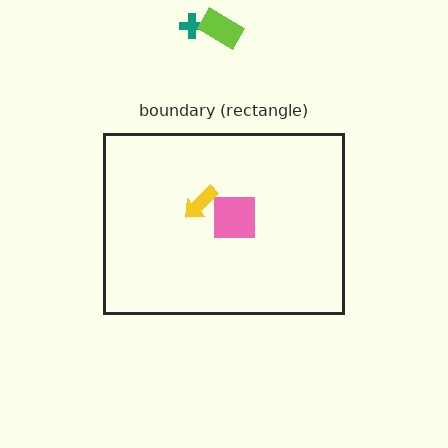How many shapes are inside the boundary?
2 inside, 2 outside.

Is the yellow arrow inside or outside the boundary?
Inside.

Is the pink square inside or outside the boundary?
Inside.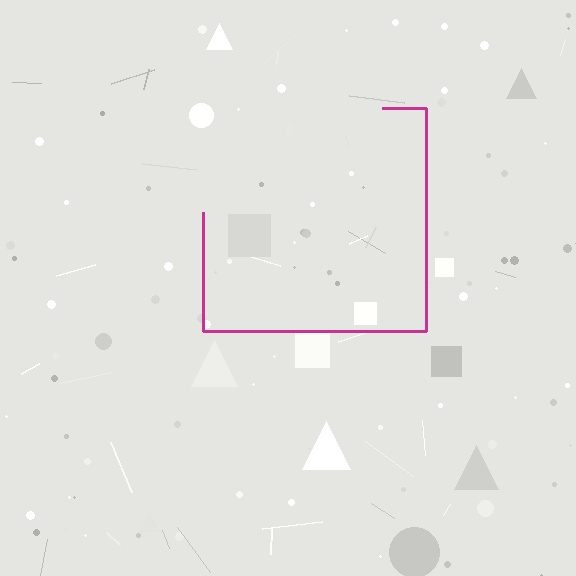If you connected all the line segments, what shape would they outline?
They would outline a square.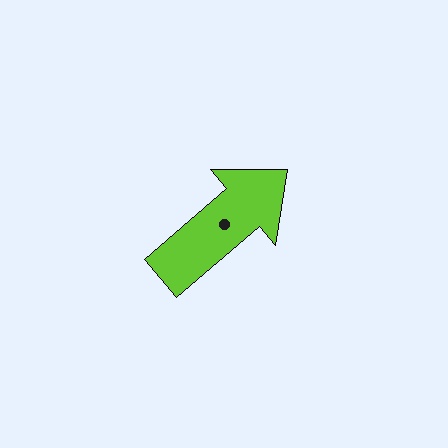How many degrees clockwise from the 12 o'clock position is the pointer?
Approximately 50 degrees.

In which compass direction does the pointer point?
Northeast.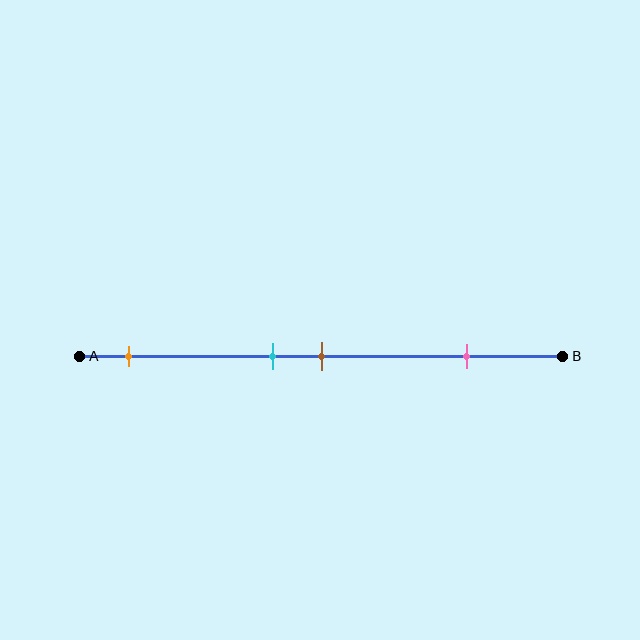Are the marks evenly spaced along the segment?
No, the marks are not evenly spaced.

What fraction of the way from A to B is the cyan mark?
The cyan mark is approximately 40% (0.4) of the way from A to B.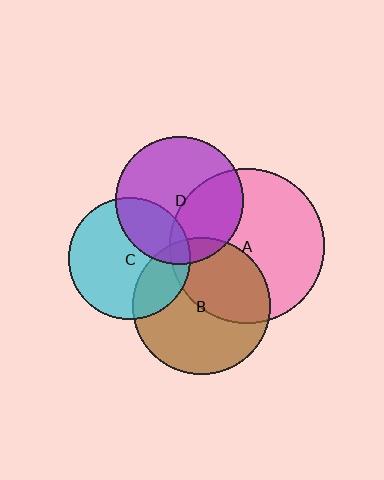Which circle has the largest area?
Circle A (pink).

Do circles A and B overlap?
Yes.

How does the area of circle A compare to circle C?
Approximately 1.6 times.